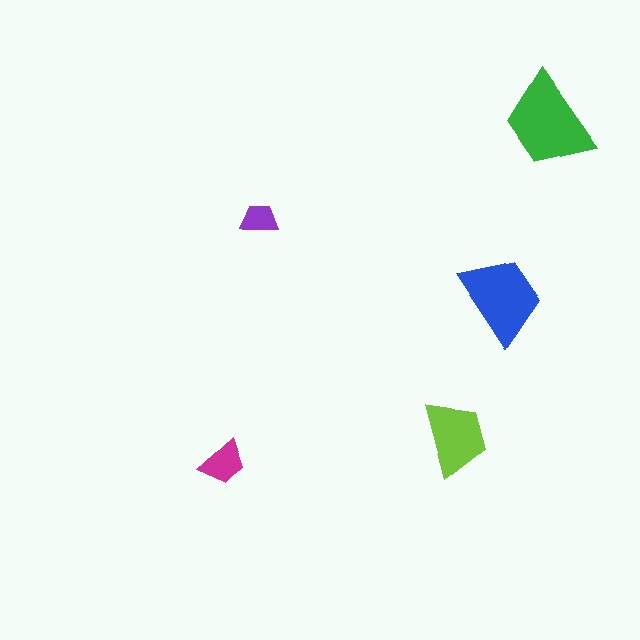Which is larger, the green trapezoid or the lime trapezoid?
The green one.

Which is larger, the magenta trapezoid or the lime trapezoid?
The lime one.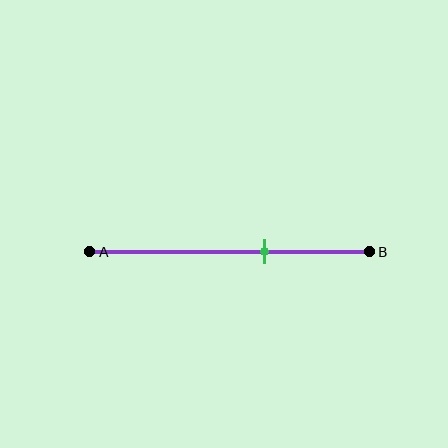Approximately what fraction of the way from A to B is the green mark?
The green mark is approximately 65% of the way from A to B.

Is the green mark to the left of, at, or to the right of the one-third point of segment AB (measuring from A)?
The green mark is to the right of the one-third point of segment AB.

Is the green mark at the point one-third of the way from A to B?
No, the mark is at about 65% from A, not at the 33% one-third point.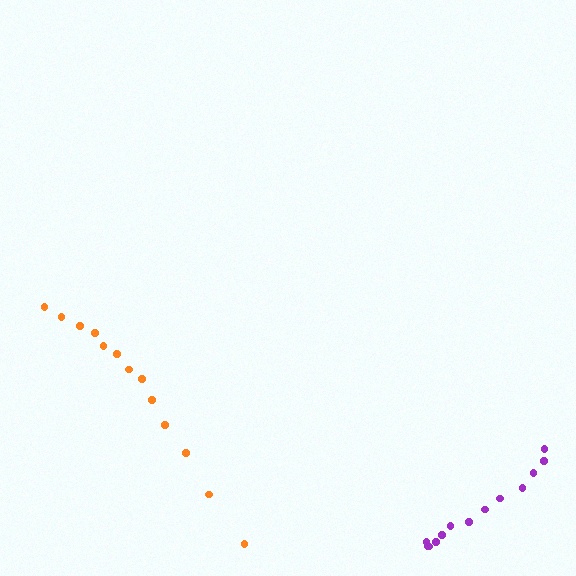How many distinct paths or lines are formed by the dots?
There are 2 distinct paths.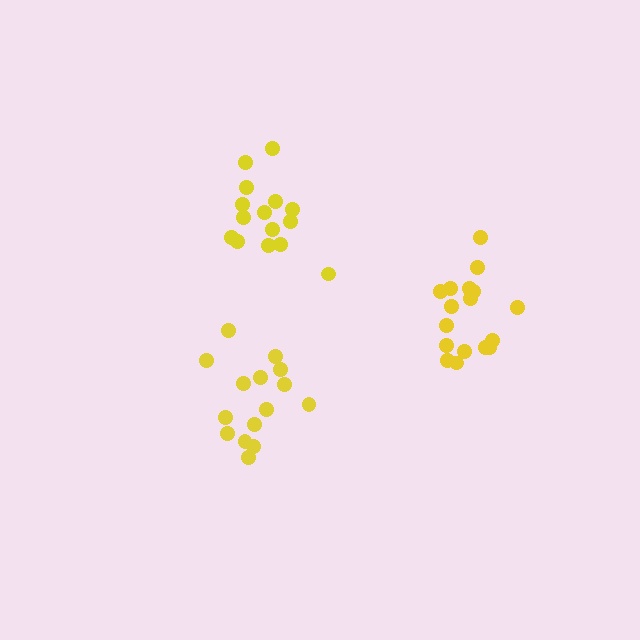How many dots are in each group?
Group 1: 16 dots, Group 2: 15 dots, Group 3: 17 dots (48 total).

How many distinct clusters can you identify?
There are 3 distinct clusters.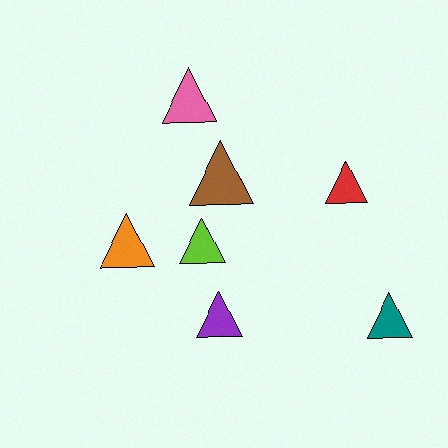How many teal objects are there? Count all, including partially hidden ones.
There is 1 teal object.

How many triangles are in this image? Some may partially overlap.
There are 7 triangles.